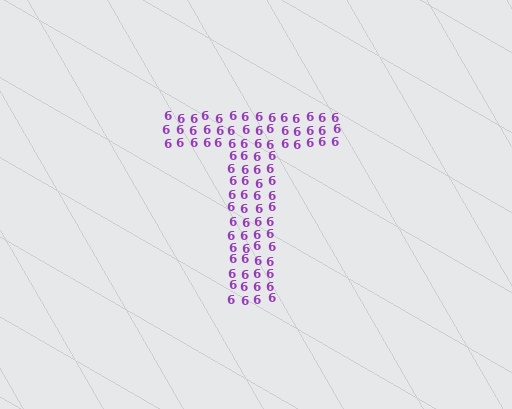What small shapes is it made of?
It is made of small digit 6's.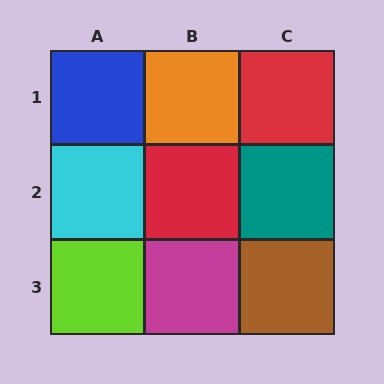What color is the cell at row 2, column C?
Teal.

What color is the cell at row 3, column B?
Magenta.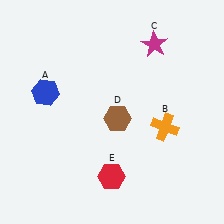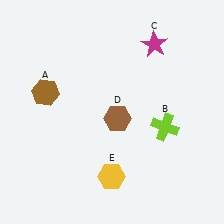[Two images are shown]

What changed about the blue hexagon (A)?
In Image 1, A is blue. In Image 2, it changed to brown.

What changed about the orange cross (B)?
In Image 1, B is orange. In Image 2, it changed to lime.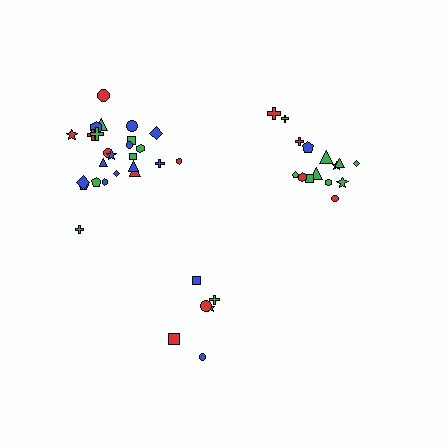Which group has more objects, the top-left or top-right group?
The top-left group.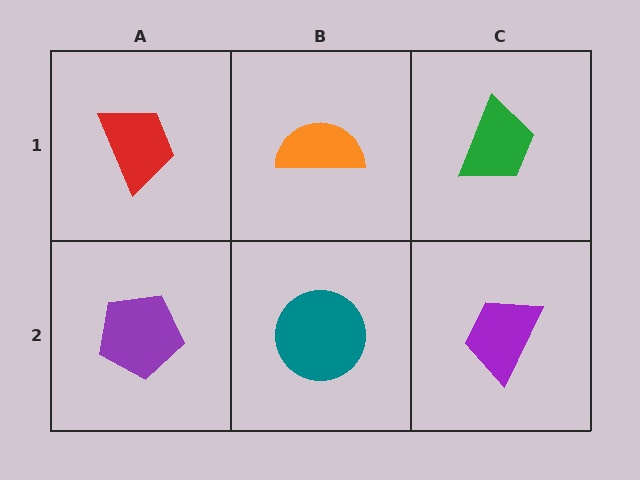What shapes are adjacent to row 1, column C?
A purple trapezoid (row 2, column C), an orange semicircle (row 1, column B).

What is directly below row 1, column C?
A purple trapezoid.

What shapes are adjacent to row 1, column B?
A teal circle (row 2, column B), a red trapezoid (row 1, column A), a green trapezoid (row 1, column C).